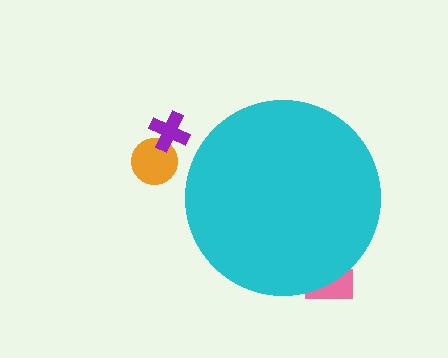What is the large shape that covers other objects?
A cyan circle.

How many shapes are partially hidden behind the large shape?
1 shape is partially hidden.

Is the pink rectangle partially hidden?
Yes, the pink rectangle is partially hidden behind the cyan circle.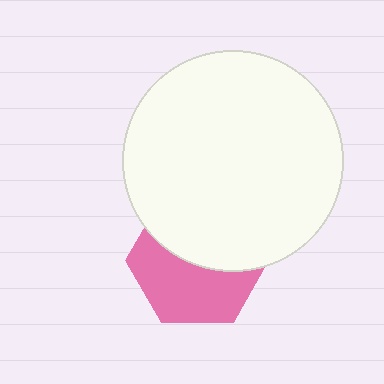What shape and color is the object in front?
The object in front is a white circle.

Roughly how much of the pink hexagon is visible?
About half of it is visible (roughly 51%).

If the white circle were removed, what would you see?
You would see the complete pink hexagon.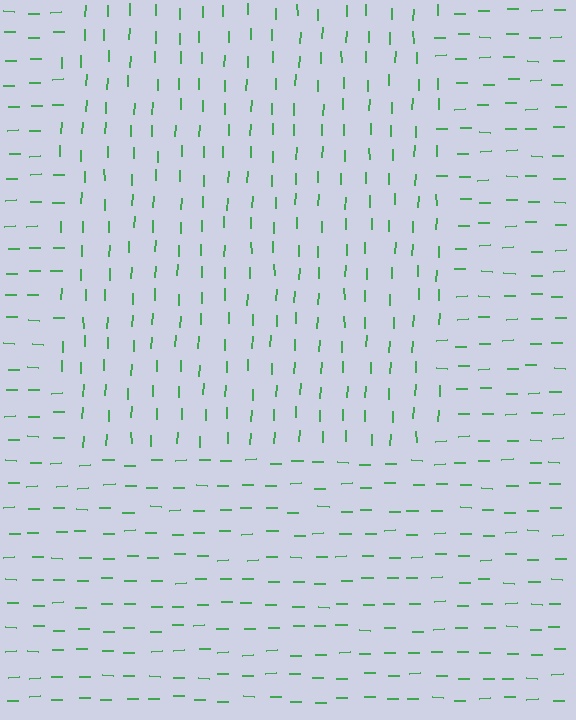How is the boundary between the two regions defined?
The boundary is defined purely by a change in line orientation (approximately 88 degrees difference). All lines are the same color and thickness.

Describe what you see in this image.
The image is filled with small green line segments. A rectangle region in the image has lines oriented differently from the surrounding lines, creating a visible texture boundary.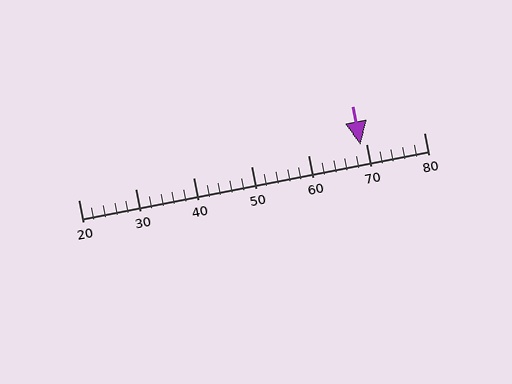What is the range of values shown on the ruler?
The ruler shows values from 20 to 80.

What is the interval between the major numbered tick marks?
The major tick marks are spaced 10 units apart.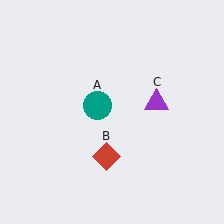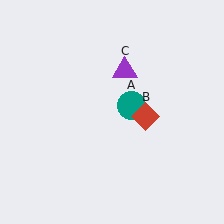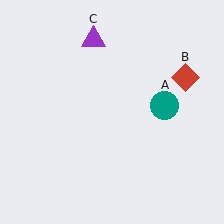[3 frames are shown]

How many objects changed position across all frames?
3 objects changed position: teal circle (object A), red diamond (object B), purple triangle (object C).